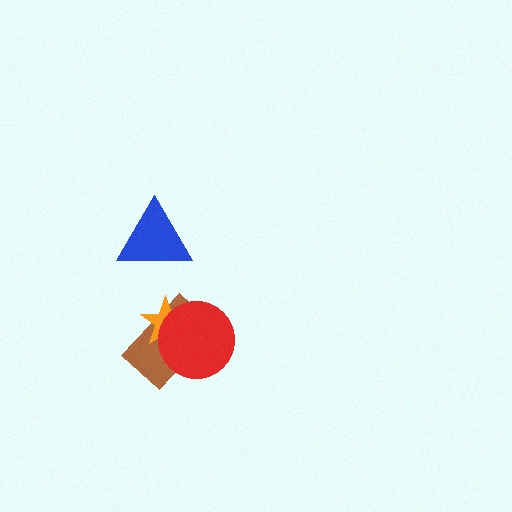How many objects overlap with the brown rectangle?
2 objects overlap with the brown rectangle.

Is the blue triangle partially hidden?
No, no other shape covers it.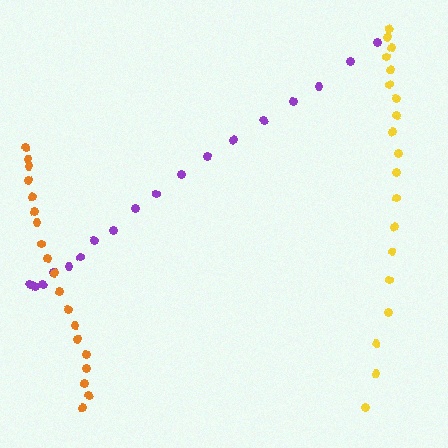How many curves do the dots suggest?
There are 3 distinct paths.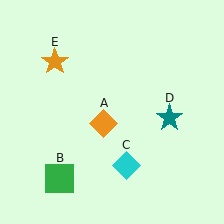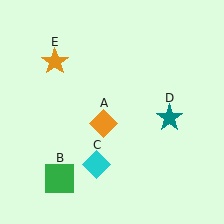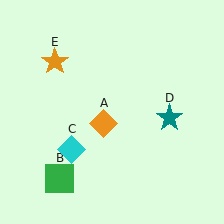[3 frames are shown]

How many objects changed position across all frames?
1 object changed position: cyan diamond (object C).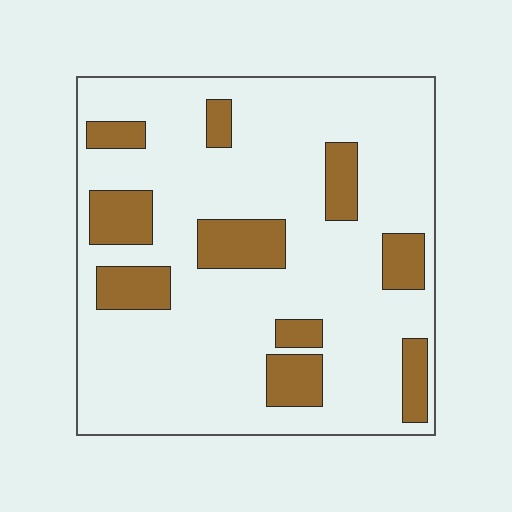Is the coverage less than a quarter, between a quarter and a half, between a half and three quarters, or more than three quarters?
Less than a quarter.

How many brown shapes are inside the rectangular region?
10.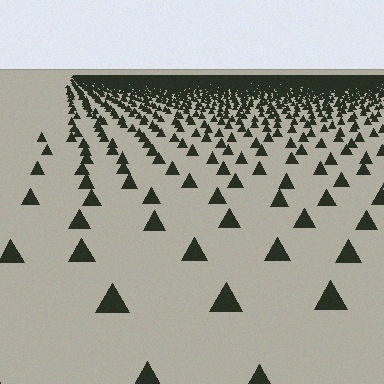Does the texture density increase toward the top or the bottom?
Density increases toward the top.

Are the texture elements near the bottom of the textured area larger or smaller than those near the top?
Larger. Near the bottom, elements are closer to the viewer and appear at a bigger on-screen size.